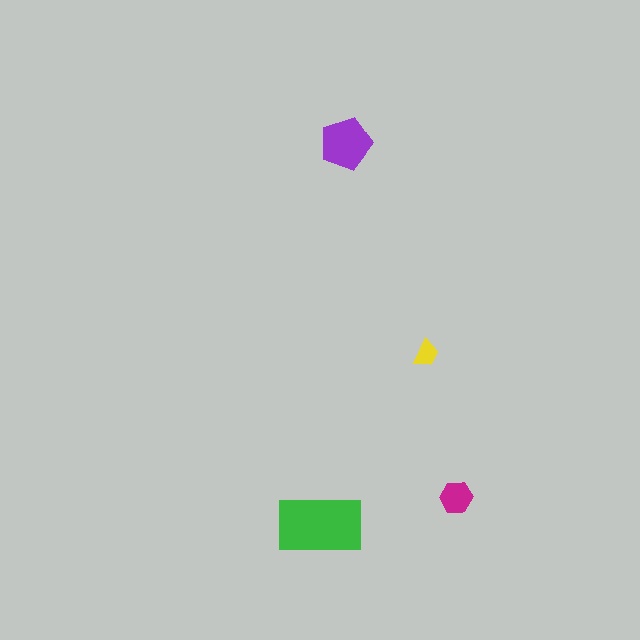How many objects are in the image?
There are 4 objects in the image.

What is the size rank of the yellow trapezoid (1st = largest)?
4th.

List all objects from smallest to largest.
The yellow trapezoid, the magenta hexagon, the purple pentagon, the green rectangle.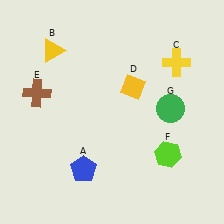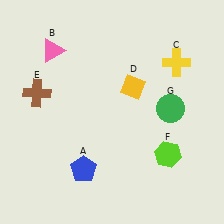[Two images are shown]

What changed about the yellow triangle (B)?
In Image 1, B is yellow. In Image 2, it changed to pink.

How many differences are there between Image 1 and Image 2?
There is 1 difference between the two images.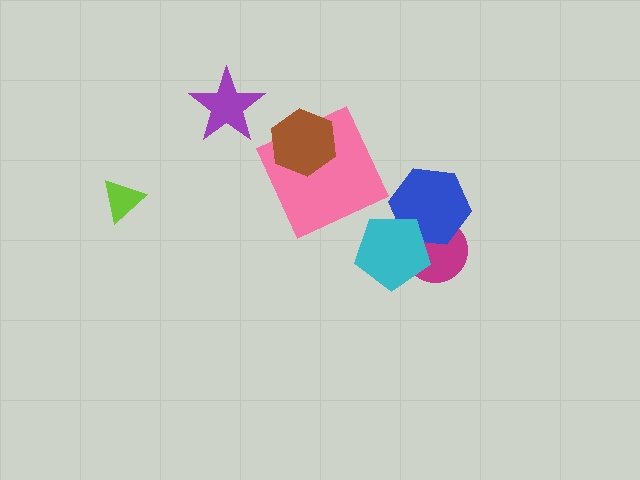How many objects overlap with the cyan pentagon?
2 objects overlap with the cyan pentagon.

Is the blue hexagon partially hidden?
Yes, it is partially covered by another shape.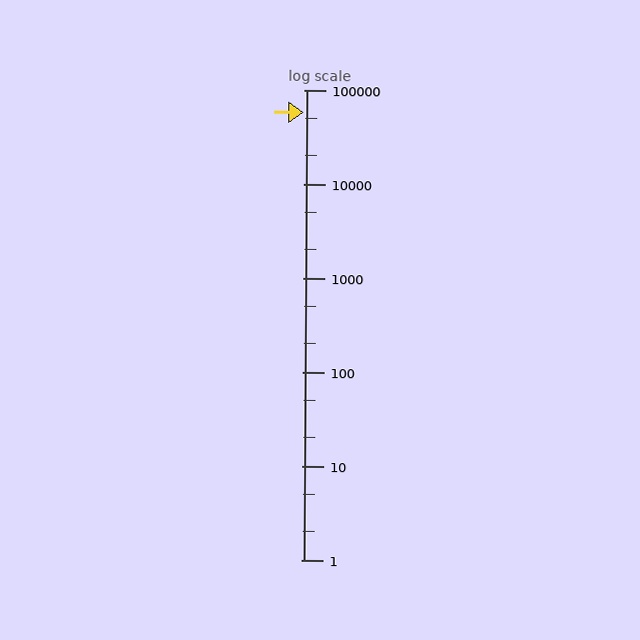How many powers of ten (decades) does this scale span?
The scale spans 5 decades, from 1 to 100000.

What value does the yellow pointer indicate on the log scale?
The pointer indicates approximately 57000.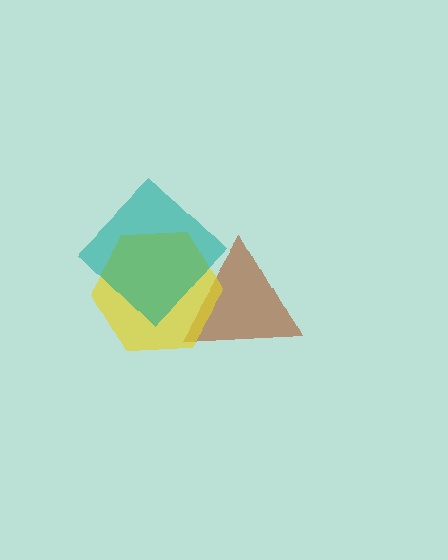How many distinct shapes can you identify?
There are 3 distinct shapes: a brown triangle, a yellow hexagon, a teal diamond.